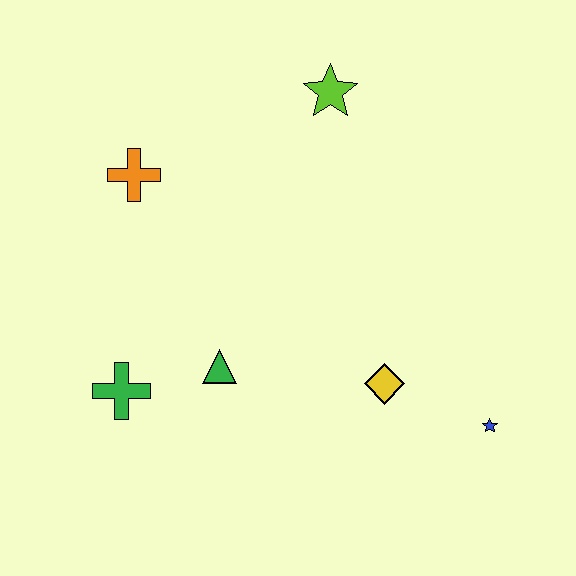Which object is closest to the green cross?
The green triangle is closest to the green cross.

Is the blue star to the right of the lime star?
Yes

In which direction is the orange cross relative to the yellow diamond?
The orange cross is to the left of the yellow diamond.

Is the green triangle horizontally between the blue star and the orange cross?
Yes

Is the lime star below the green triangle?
No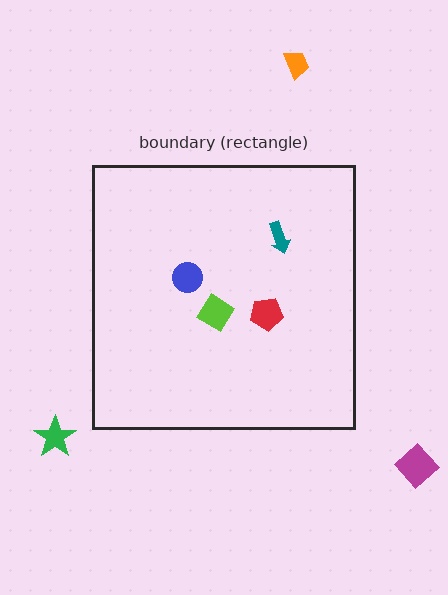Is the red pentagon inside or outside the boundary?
Inside.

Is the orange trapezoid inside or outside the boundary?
Outside.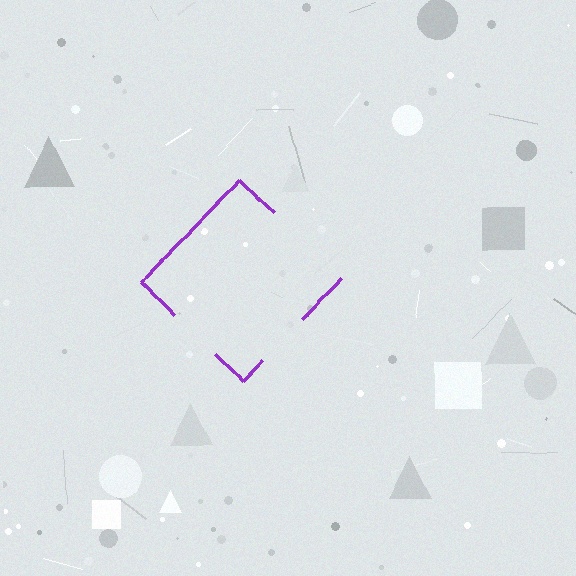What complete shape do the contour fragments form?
The contour fragments form a diamond.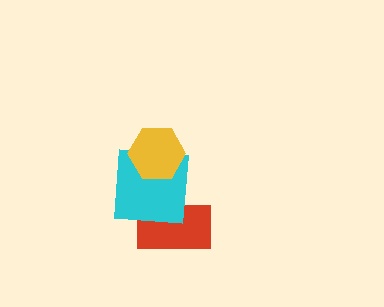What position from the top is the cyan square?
The cyan square is 2nd from the top.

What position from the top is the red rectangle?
The red rectangle is 3rd from the top.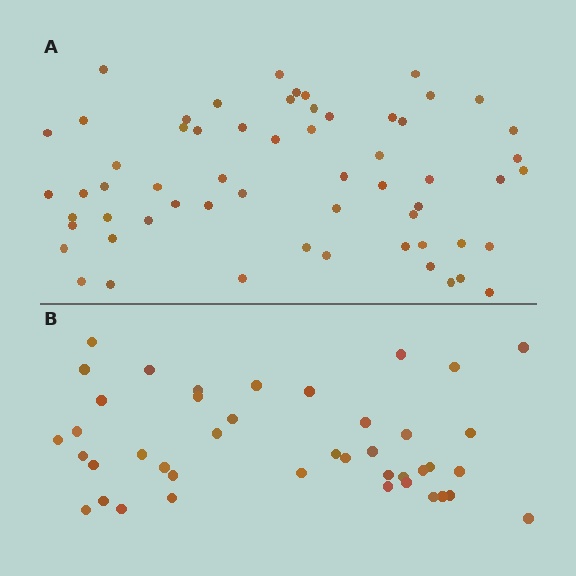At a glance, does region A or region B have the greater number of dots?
Region A (the top region) has more dots.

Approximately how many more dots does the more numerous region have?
Region A has approximately 20 more dots than region B.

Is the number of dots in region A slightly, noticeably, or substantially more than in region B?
Region A has noticeably more, but not dramatically so. The ratio is roughly 1.4 to 1.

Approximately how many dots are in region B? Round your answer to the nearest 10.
About 40 dots. (The exact count is 42, which rounds to 40.)